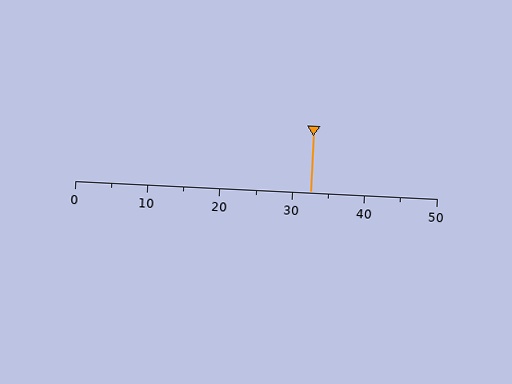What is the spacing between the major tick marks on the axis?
The major ticks are spaced 10 apart.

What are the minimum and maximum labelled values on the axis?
The axis runs from 0 to 50.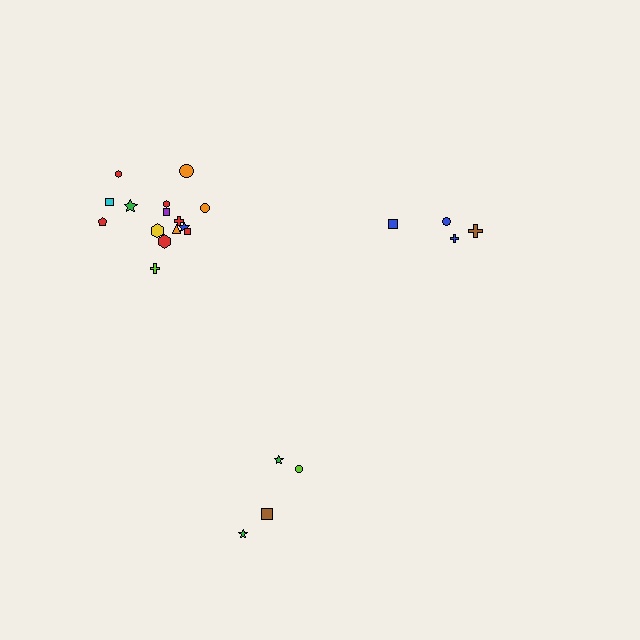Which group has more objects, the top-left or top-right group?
The top-left group.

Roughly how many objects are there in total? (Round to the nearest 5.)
Roughly 25 objects in total.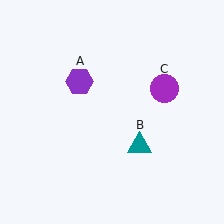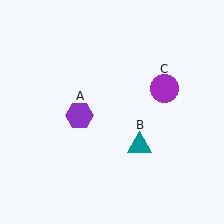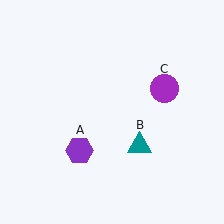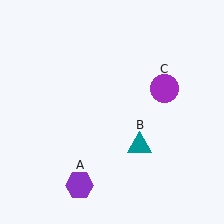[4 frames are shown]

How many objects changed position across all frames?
1 object changed position: purple hexagon (object A).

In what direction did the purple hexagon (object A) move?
The purple hexagon (object A) moved down.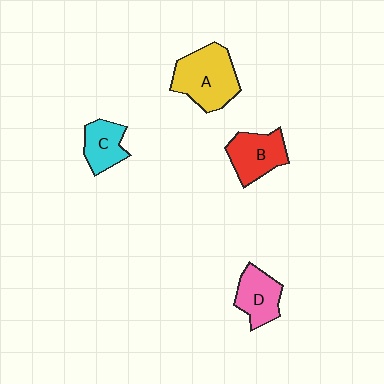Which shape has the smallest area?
Shape C (cyan).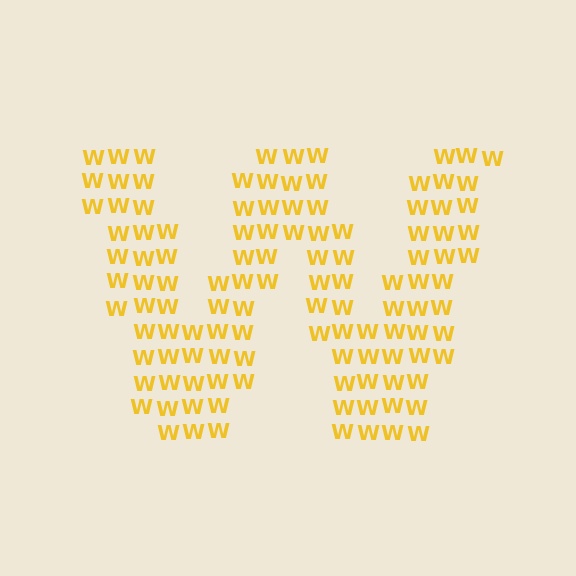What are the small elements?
The small elements are letter W's.